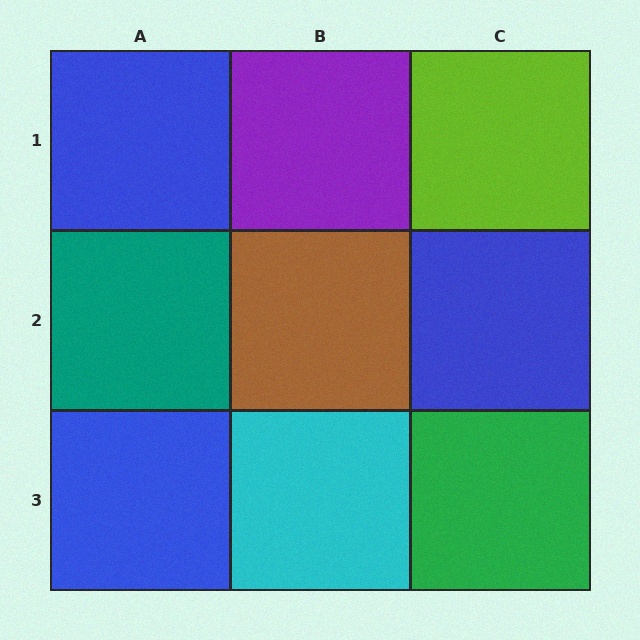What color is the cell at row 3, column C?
Green.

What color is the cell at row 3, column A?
Blue.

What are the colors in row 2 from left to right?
Teal, brown, blue.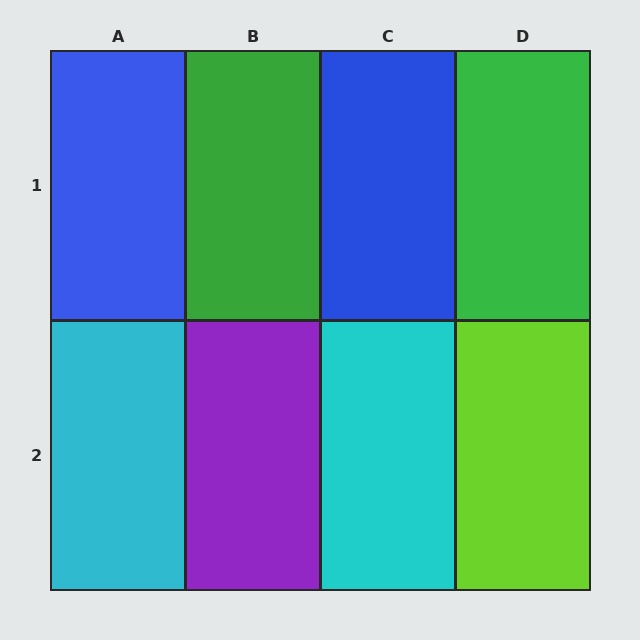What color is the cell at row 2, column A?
Cyan.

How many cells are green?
2 cells are green.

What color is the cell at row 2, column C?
Cyan.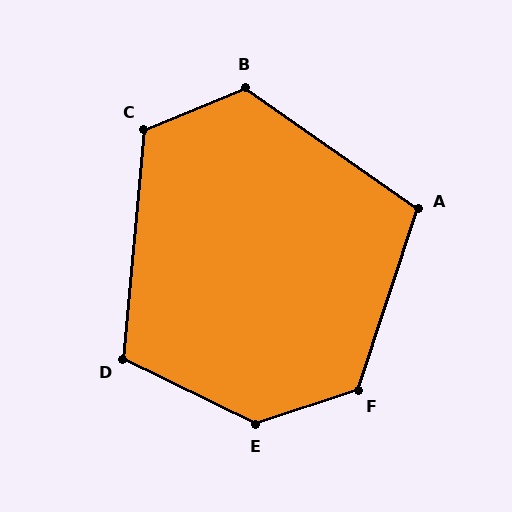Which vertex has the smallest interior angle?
A, at approximately 107 degrees.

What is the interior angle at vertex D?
Approximately 111 degrees (obtuse).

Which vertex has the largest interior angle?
E, at approximately 135 degrees.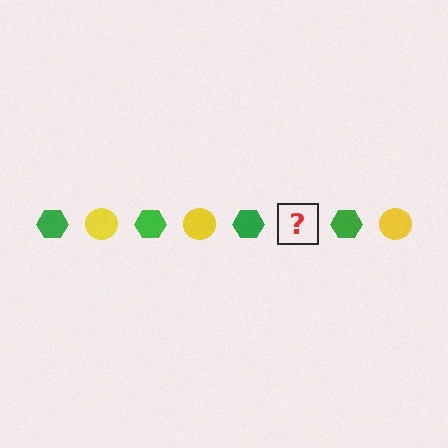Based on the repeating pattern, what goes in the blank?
The blank should be a yellow circle.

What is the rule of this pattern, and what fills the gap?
The rule is that the pattern alternates between green hexagon and yellow circle. The gap should be filled with a yellow circle.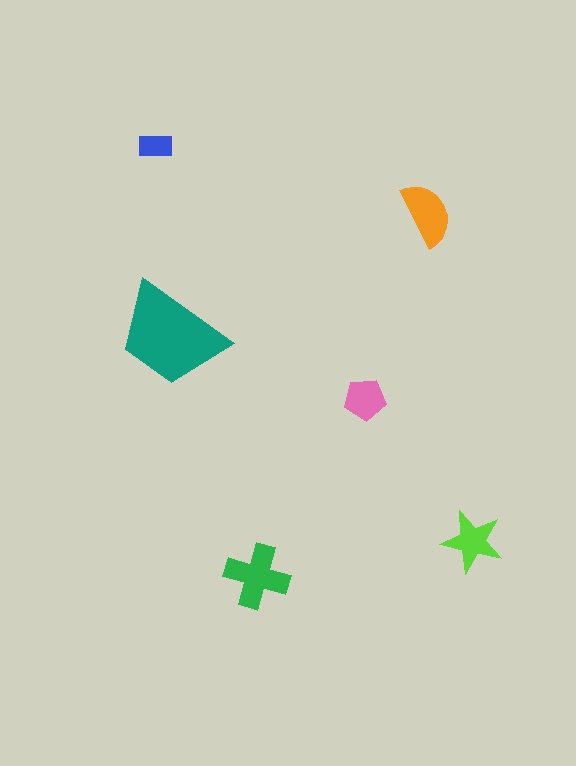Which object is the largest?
The teal trapezoid.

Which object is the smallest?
The blue rectangle.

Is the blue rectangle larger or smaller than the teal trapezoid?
Smaller.